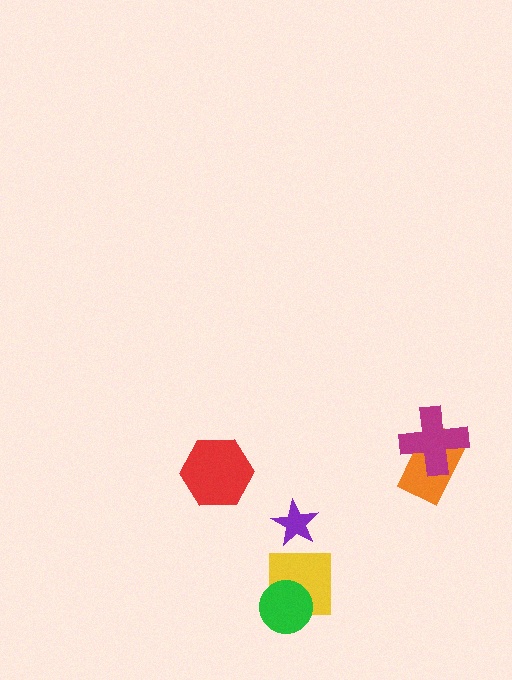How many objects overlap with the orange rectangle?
1 object overlaps with the orange rectangle.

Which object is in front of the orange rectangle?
The magenta cross is in front of the orange rectangle.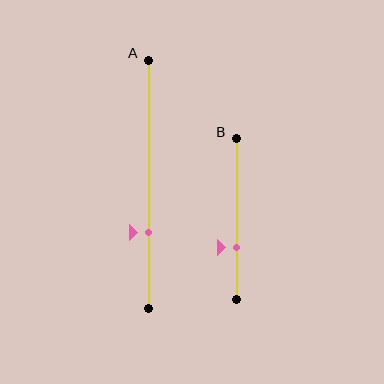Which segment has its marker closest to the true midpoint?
Segment B has its marker closest to the true midpoint.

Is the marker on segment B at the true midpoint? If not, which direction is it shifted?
No, the marker on segment B is shifted downward by about 18% of the segment length.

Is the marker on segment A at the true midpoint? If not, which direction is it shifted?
No, the marker on segment A is shifted downward by about 19% of the segment length.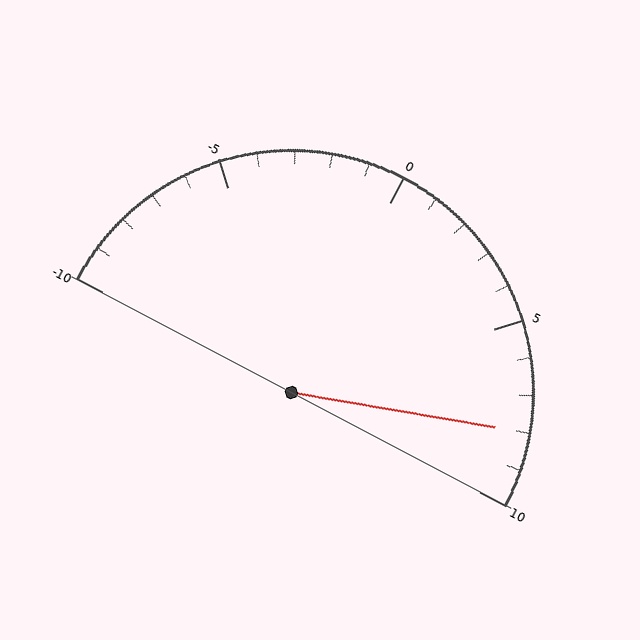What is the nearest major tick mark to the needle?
The nearest major tick mark is 10.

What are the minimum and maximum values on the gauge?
The gauge ranges from -10 to 10.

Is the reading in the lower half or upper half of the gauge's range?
The reading is in the upper half of the range (-10 to 10).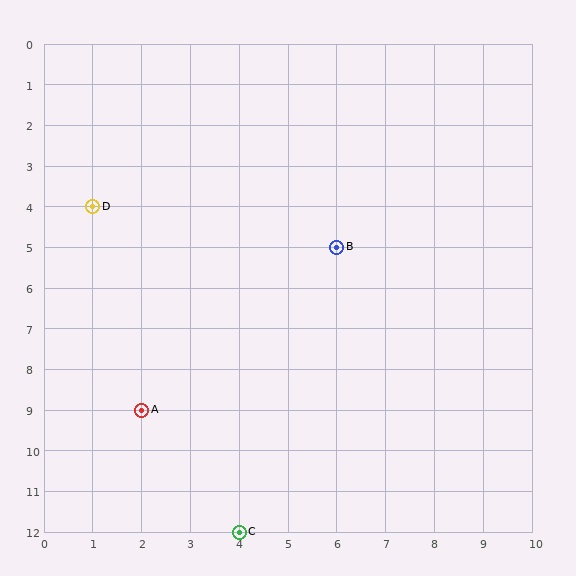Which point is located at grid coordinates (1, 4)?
Point D is at (1, 4).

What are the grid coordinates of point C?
Point C is at grid coordinates (4, 12).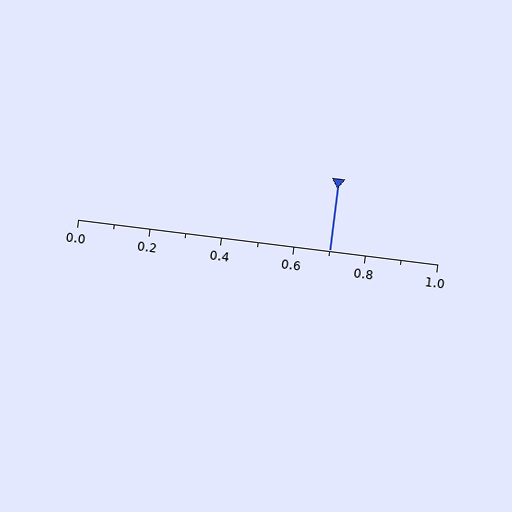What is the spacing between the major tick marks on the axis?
The major ticks are spaced 0.2 apart.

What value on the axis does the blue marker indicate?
The marker indicates approximately 0.7.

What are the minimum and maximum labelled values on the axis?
The axis runs from 0.0 to 1.0.